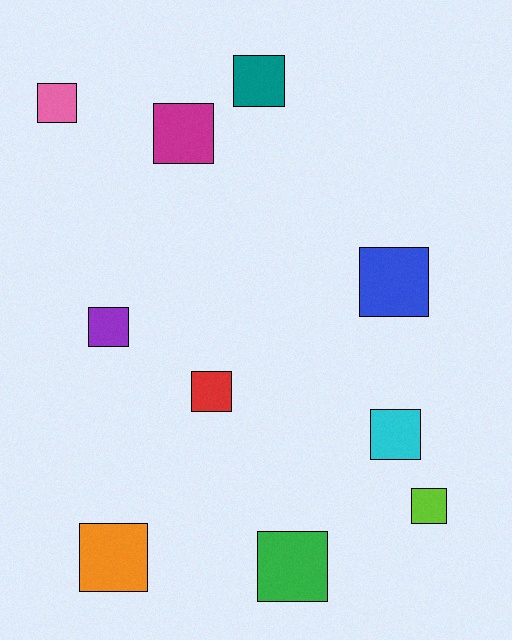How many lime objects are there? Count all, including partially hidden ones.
There is 1 lime object.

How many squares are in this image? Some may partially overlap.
There are 10 squares.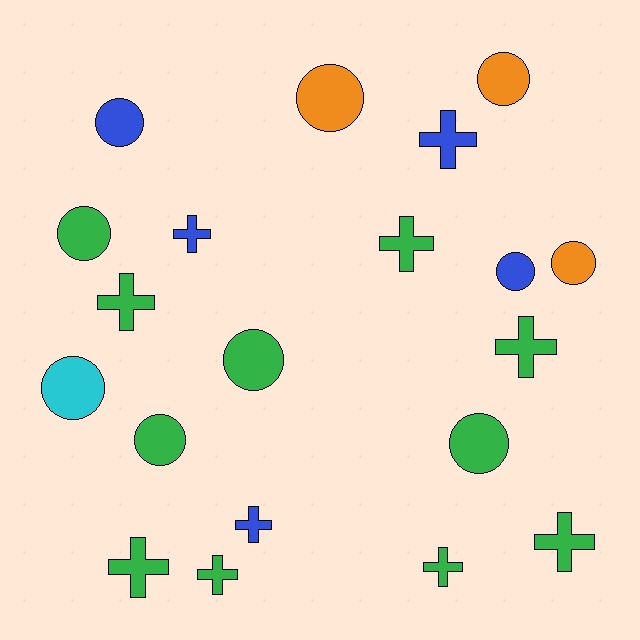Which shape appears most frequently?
Cross, with 10 objects.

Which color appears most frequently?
Green, with 11 objects.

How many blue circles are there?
There are 2 blue circles.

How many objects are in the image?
There are 20 objects.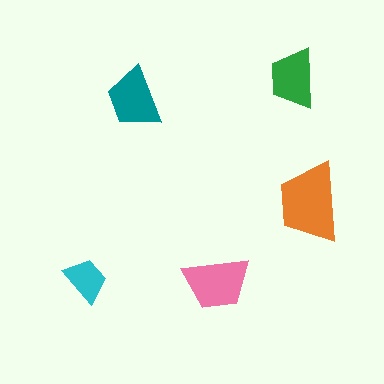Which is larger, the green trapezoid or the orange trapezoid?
The orange one.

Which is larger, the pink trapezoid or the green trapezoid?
The pink one.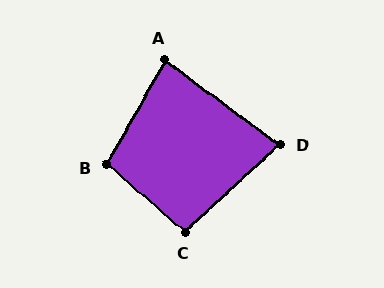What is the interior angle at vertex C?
Approximately 97 degrees (obtuse).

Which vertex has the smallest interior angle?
D, at approximately 79 degrees.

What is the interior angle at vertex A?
Approximately 83 degrees (acute).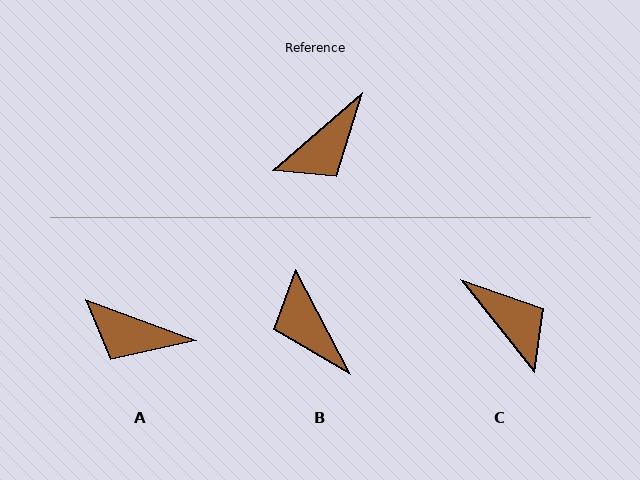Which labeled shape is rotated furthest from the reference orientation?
B, about 103 degrees away.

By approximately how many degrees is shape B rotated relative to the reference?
Approximately 103 degrees clockwise.